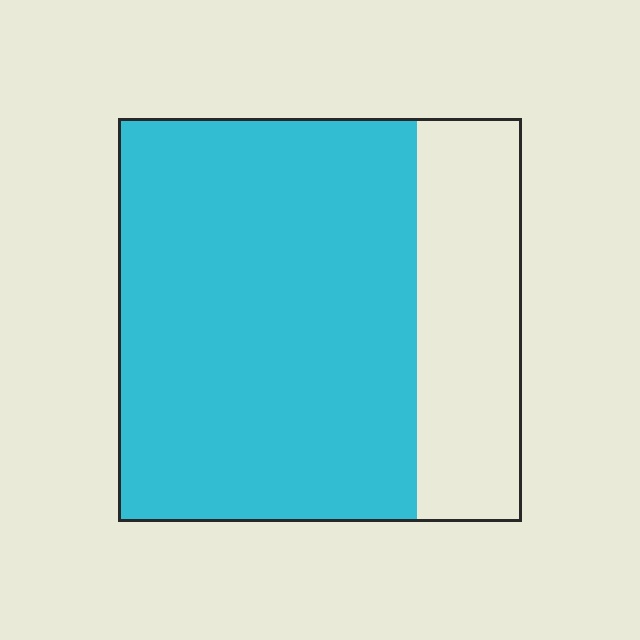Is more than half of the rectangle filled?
Yes.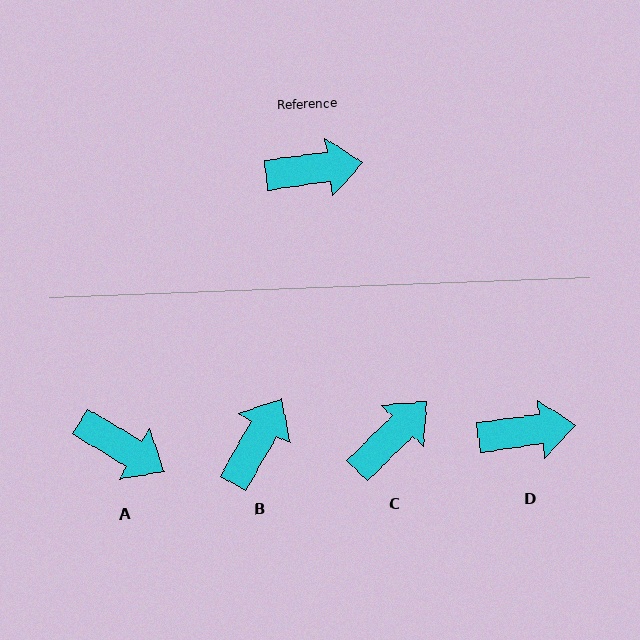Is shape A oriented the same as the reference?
No, it is off by about 38 degrees.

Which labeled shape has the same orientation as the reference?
D.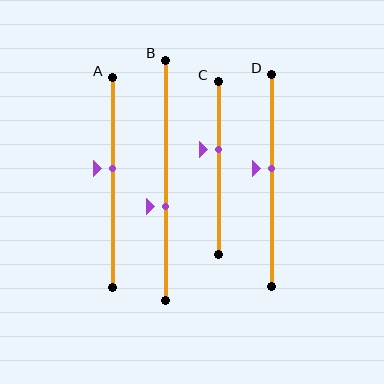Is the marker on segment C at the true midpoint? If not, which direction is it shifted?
No, the marker on segment C is shifted upward by about 10% of the segment length.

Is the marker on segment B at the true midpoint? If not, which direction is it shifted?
No, the marker on segment B is shifted downward by about 11% of the segment length.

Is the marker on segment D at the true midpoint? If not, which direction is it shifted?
No, the marker on segment D is shifted upward by about 6% of the segment length.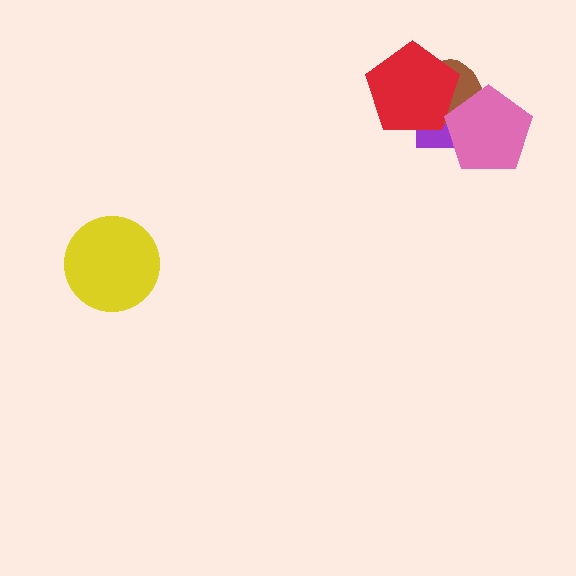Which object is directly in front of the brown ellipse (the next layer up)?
The red pentagon is directly in front of the brown ellipse.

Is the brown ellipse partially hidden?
Yes, it is partially covered by another shape.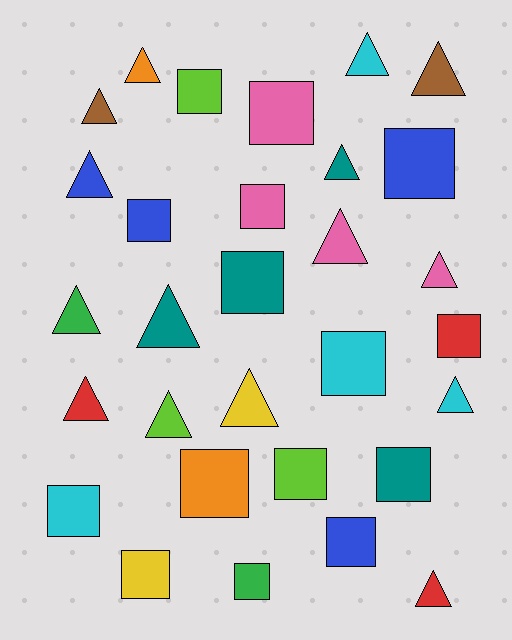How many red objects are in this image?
There are 3 red objects.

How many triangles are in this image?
There are 15 triangles.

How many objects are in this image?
There are 30 objects.